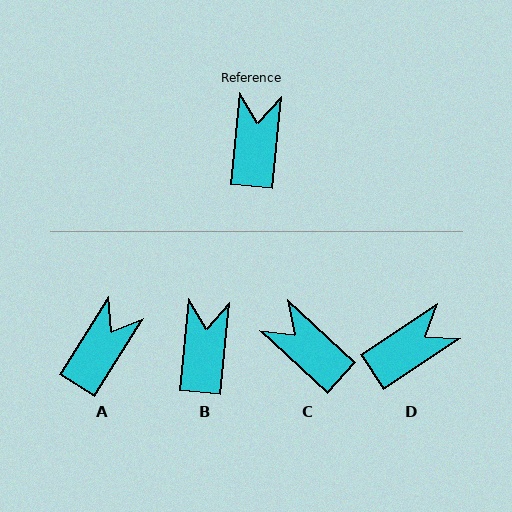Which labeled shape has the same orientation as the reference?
B.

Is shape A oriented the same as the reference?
No, it is off by about 27 degrees.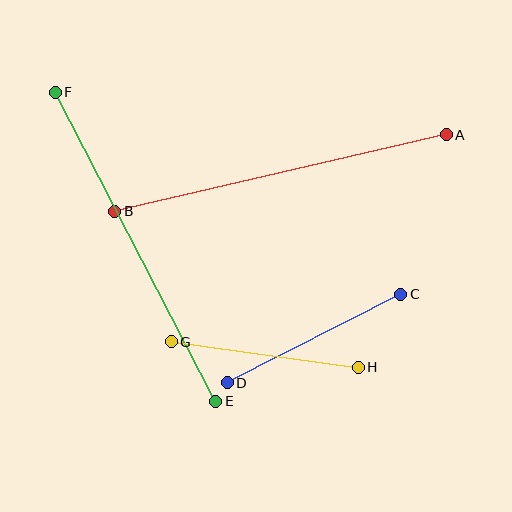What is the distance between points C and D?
The distance is approximately 195 pixels.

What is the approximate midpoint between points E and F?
The midpoint is at approximately (135, 247) pixels.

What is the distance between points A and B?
The distance is approximately 340 pixels.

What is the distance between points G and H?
The distance is approximately 189 pixels.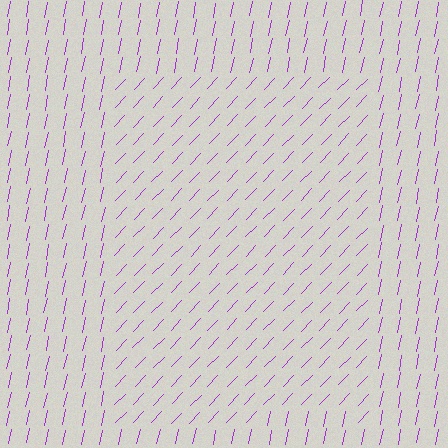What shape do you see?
I see a rectangle.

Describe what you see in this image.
The image is filled with small purple line segments. A rectangle region in the image has lines oriented differently from the surrounding lines, creating a visible texture boundary.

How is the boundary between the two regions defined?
The boundary is defined purely by a change in line orientation (approximately 32 degrees difference). All lines are the same color and thickness.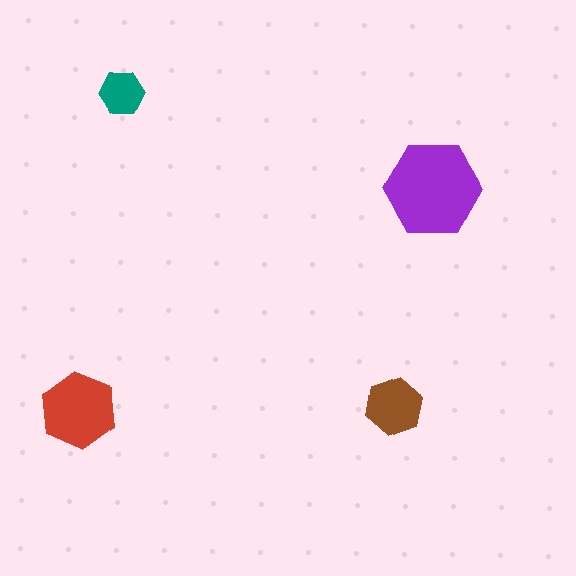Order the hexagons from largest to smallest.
the purple one, the red one, the brown one, the teal one.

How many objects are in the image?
There are 4 objects in the image.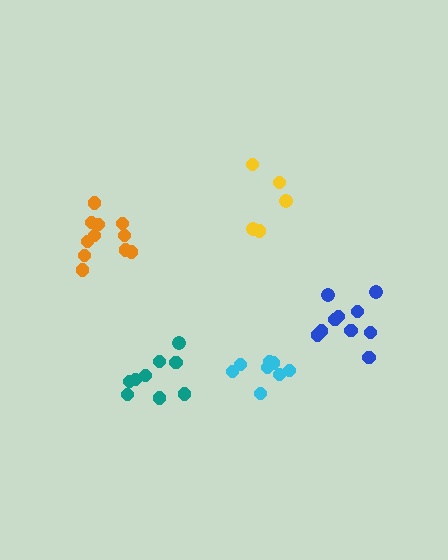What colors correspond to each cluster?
The clusters are colored: yellow, teal, orange, blue, cyan.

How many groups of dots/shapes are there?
There are 5 groups.